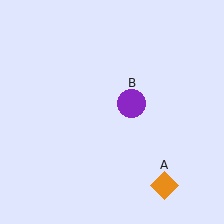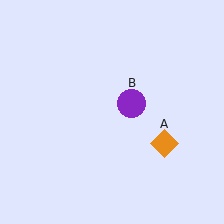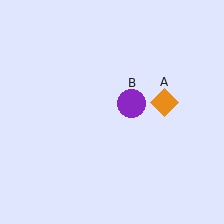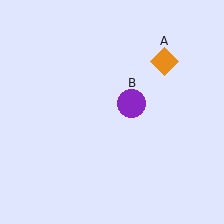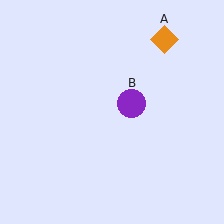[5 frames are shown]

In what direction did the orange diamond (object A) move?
The orange diamond (object A) moved up.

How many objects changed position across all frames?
1 object changed position: orange diamond (object A).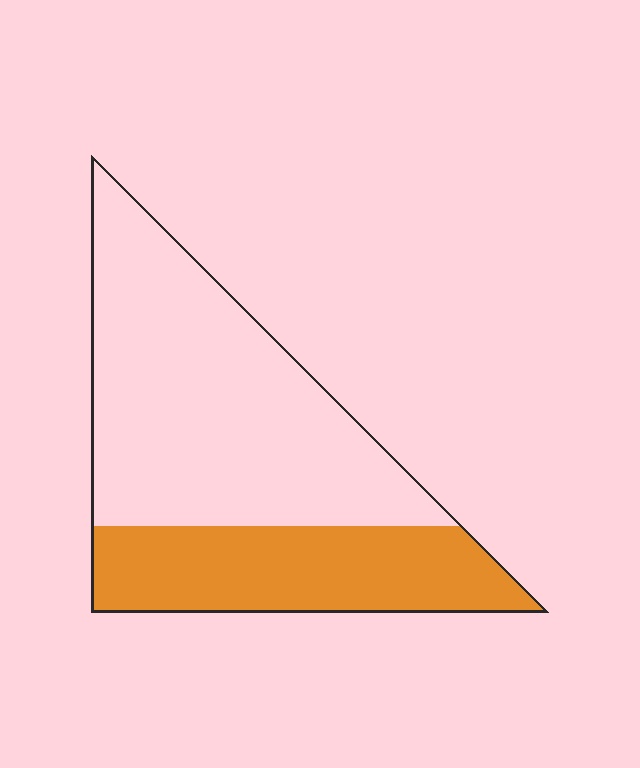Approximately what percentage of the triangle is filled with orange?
Approximately 35%.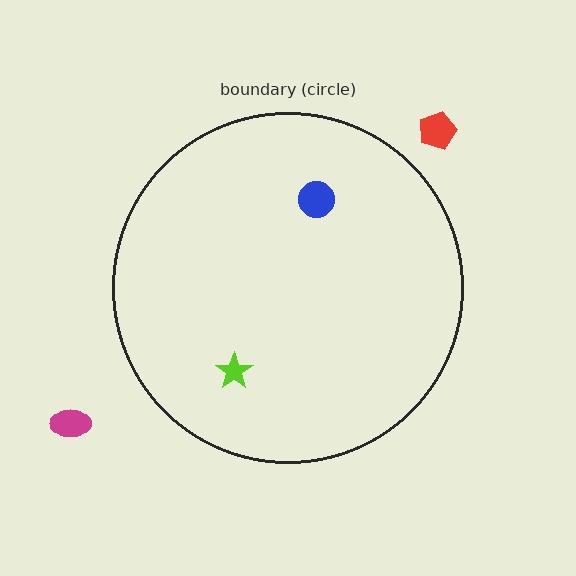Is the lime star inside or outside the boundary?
Inside.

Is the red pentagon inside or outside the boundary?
Outside.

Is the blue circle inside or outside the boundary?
Inside.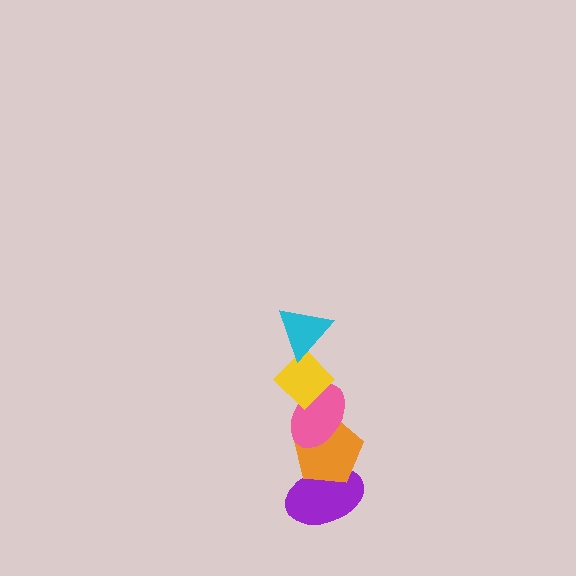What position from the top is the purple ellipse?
The purple ellipse is 5th from the top.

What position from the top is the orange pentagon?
The orange pentagon is 4th from the top.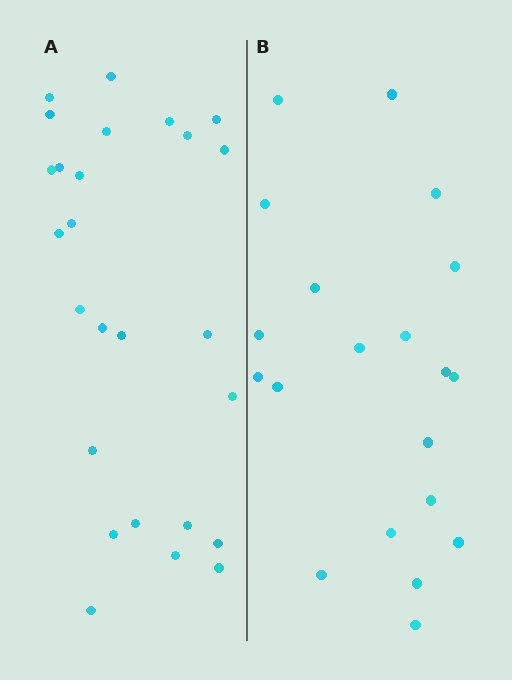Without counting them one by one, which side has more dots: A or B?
Region A (the left region) has more dots.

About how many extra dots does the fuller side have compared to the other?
Region A has about 6 more dots than region B.